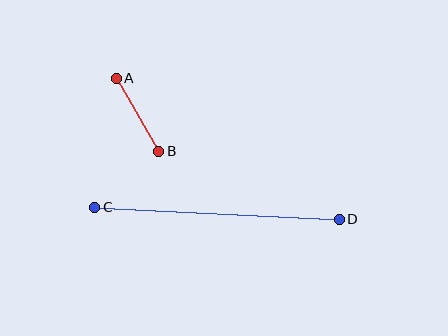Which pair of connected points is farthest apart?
Points C and D are farthest apart.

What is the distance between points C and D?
The distance is approximately 244 pixels.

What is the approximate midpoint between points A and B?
The midpoint is at approximately (137, 115) pixels.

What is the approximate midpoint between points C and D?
The midpoint is at approximately (217, 213) pixels.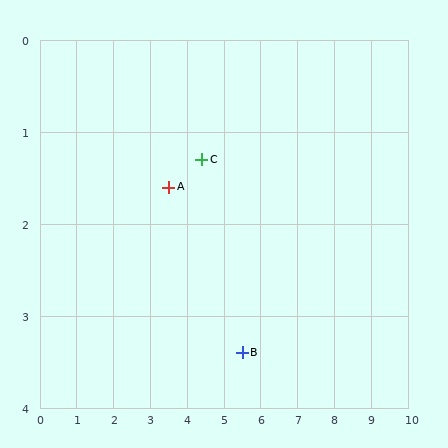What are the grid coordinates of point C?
Point C is at approximately (4.4, 1.3).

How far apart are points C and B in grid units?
Points C and B are about 2.4 grid units apart.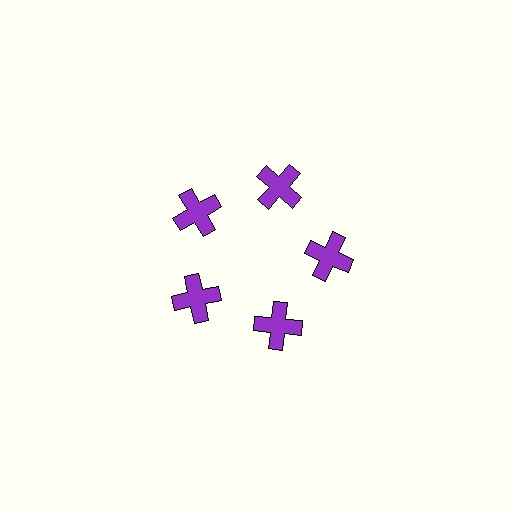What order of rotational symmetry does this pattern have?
This pattern has 5-fold rotational symmetry.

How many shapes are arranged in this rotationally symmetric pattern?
There are 5 shapes, arranged in 5 groups of 1.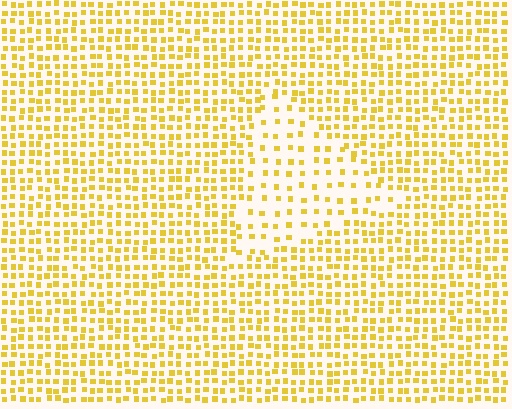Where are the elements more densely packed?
The elements are more densely packed outside the triangle boundary.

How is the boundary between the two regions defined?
The boundary is defined by a change in element density (approximately 2.2x ratio). All elements are the same color, size, and shape.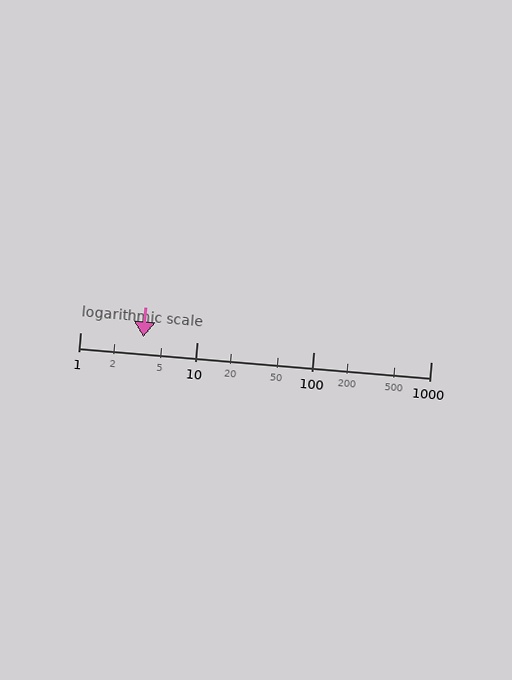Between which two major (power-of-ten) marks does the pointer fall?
The pointer is between 1 and 10.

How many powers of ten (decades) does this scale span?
The scale spans 3 decades, from 1 to 1000.